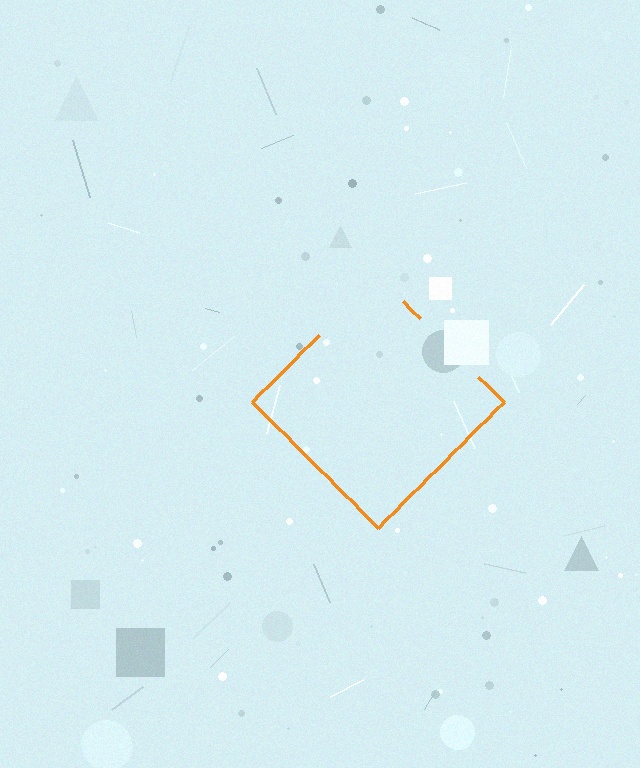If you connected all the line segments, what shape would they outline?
They would outline a diamond.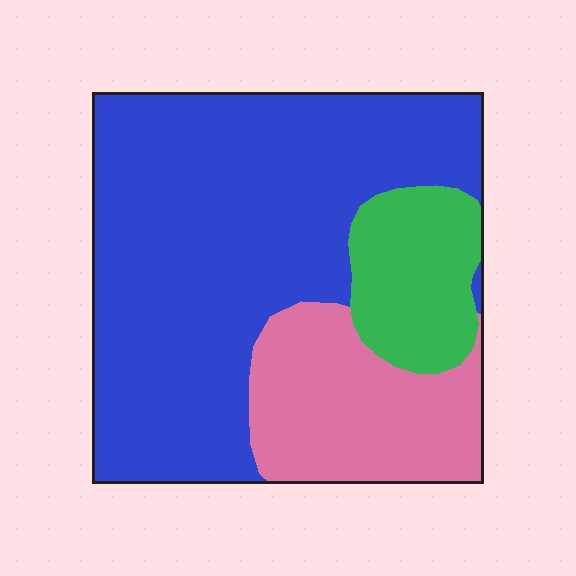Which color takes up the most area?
Blue, at roughly 65%.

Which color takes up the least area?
Green, at roughly 15%.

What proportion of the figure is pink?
Pink covers around 20% of the figure.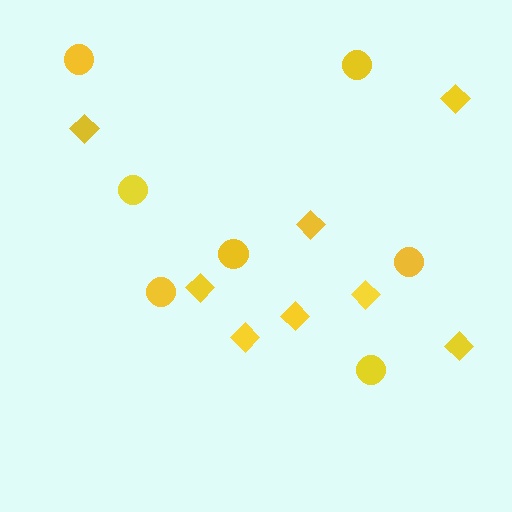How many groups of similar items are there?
There are 2 groups: one group of circles (7) and one group of diamonds (8).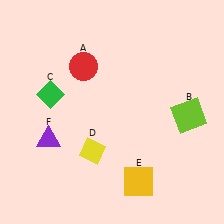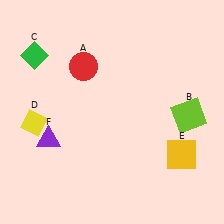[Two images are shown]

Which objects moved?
The objects that moved are: the green diamond (C), the yellow diamond (D), the yellow square (E).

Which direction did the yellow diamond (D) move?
The yellow diamond (D) moved left.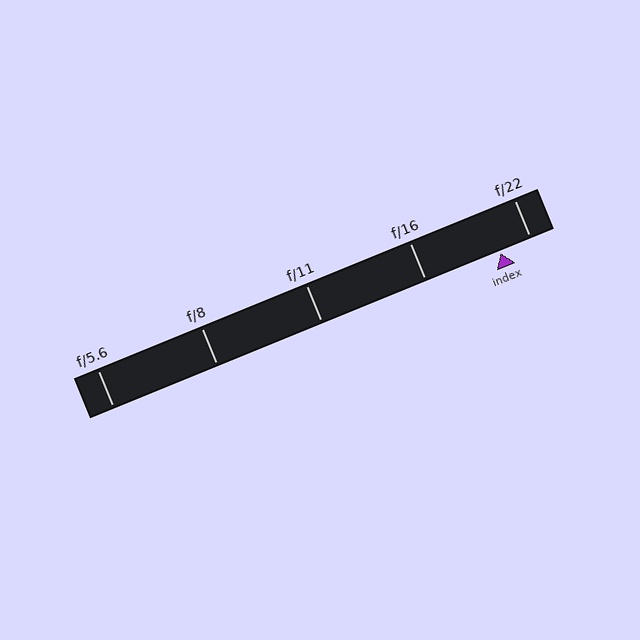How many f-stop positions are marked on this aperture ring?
There are 5 f-stop positions marked.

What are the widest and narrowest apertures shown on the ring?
The widest aperture shown is f/5.6 and the narrowest is f/22.